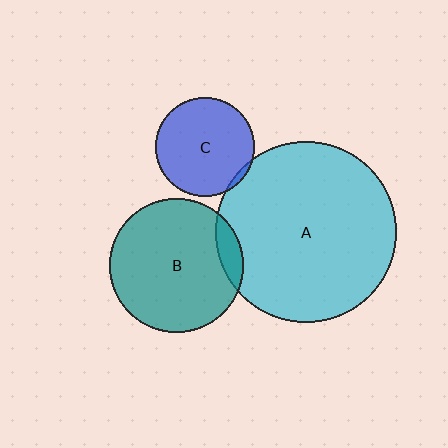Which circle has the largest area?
Circle A (cyan).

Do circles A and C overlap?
Yes.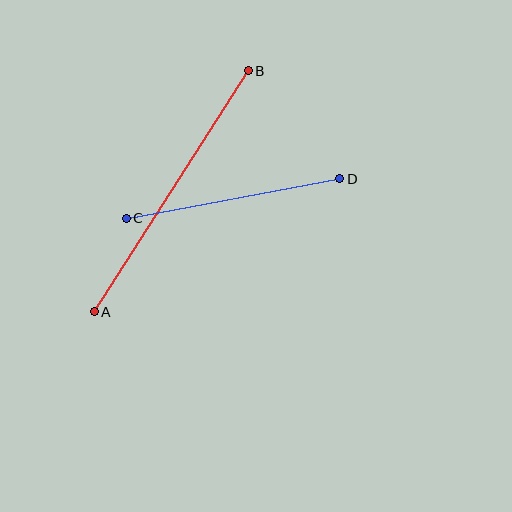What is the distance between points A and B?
The distance is approximately 286 pixels.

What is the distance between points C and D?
The distance is approximately 217 pixels.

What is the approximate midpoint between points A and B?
The midpoint is at approximately (171, 191) pixels.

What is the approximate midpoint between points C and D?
The midpoint is at approximately (233, 199) pixels.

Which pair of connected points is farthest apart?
Points A and B are farthest apart.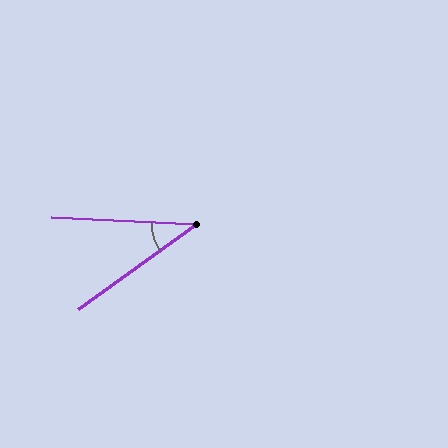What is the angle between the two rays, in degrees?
Approximately 38 degrees.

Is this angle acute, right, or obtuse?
It is acute.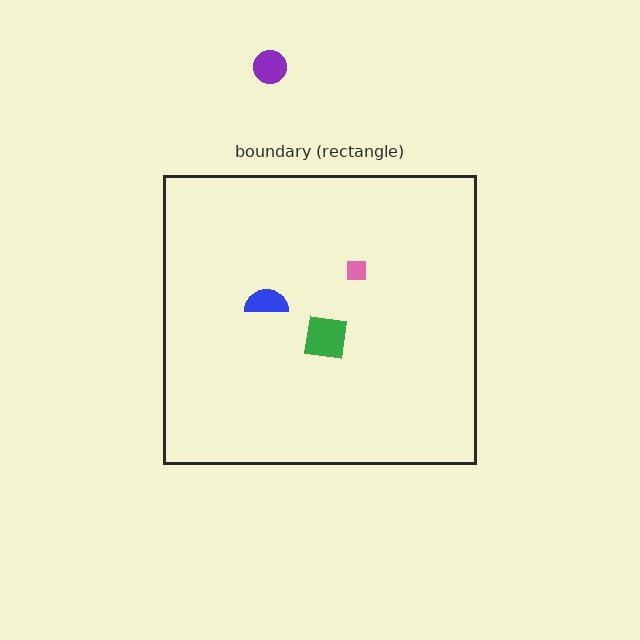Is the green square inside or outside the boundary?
Inside.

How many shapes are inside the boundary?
3 inside, 1 outside.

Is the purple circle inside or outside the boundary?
Outside.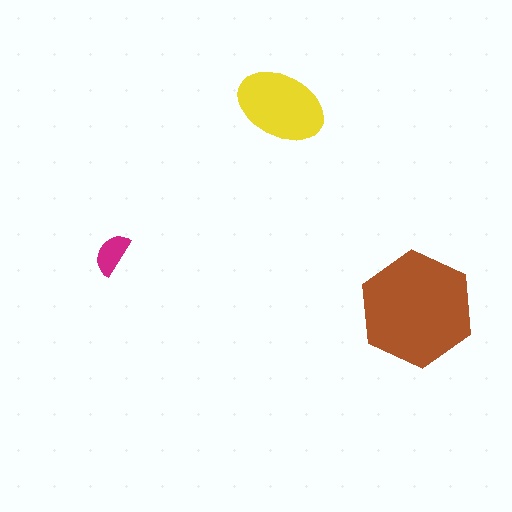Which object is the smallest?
The magenta semicircle.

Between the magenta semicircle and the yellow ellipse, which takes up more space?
The yellow ellipse.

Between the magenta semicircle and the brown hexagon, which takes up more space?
The brown hexagon.